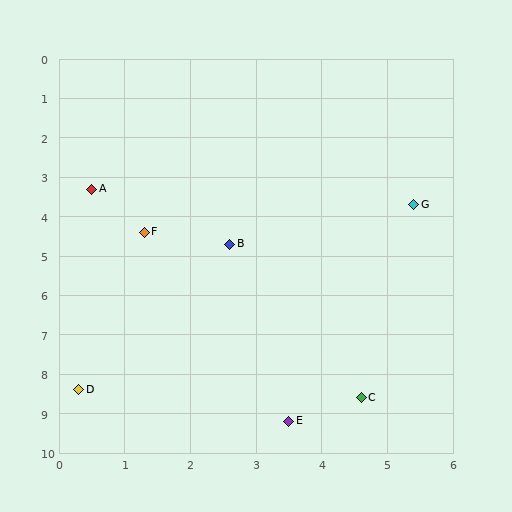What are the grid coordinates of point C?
Point C is at approximately (4.6, 8.6).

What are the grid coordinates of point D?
Point D is at approximately (0.3, 8.4).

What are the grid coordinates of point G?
Point G is at approximately (5.4, 3.7).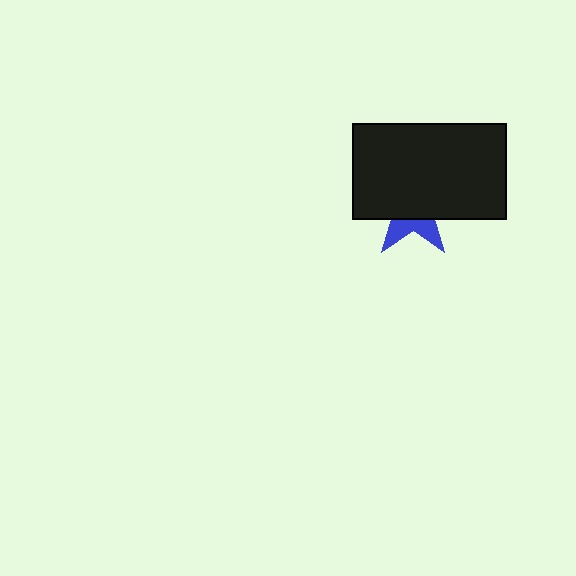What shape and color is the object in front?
The object in front is a black rectangle.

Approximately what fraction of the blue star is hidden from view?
Roughly 68% of the blue star is hidden behind the black rectangle.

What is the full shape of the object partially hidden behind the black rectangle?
The partially hidden object is a blue star.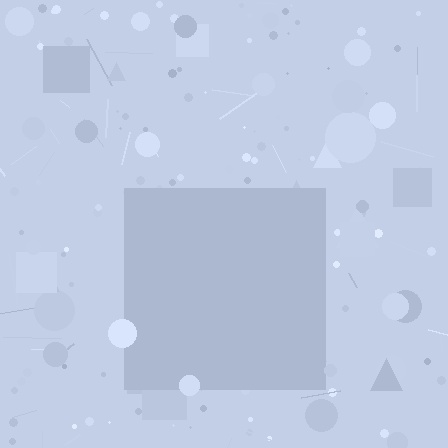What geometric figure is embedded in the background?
A square is embedded in the background.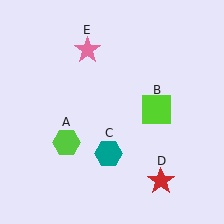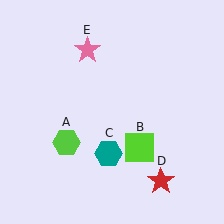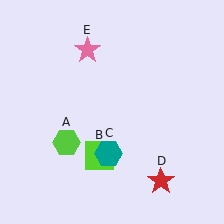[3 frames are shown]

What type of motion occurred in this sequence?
The lime square (object B) rotated clockwise around the center of the scene.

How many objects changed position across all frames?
1 object changed position: lime square (object B).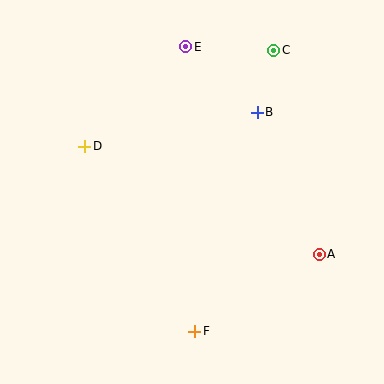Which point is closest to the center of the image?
Point B at (257, 112) is closest to the center.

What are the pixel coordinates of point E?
Point E is at (186, 47).